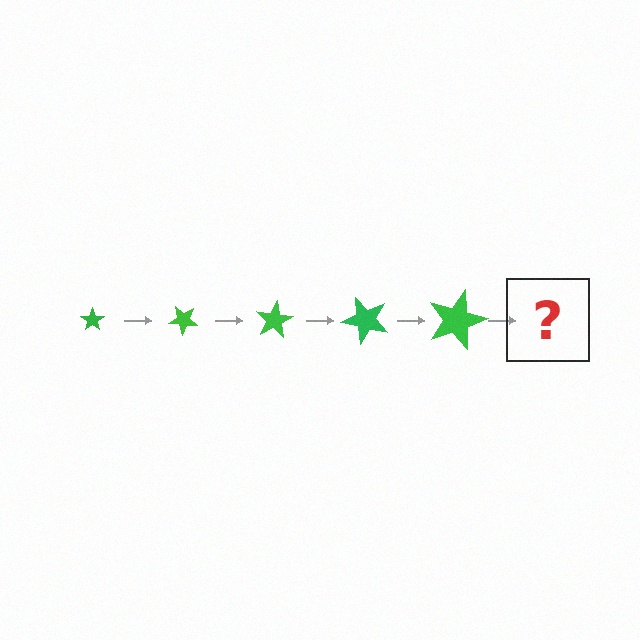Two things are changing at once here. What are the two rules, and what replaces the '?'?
The two rules are that the star grows larger each step and it rotates 40 degrees each step. The '?' should be a star, larger than the previous one and rotated 200 degrees from the start.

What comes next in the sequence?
The next element should be a star, larger than the previous one and rotated 200 degrees from the start.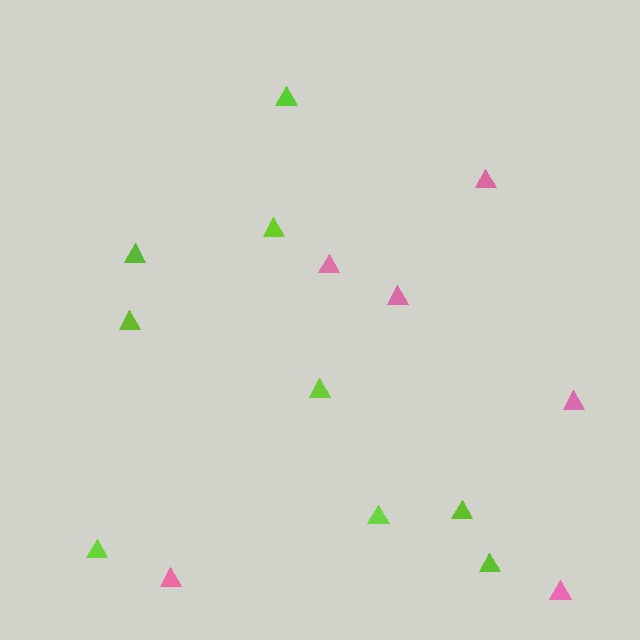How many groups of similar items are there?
There are 2 groups: one group of pink triangles (6) and one group of lime triangles (9).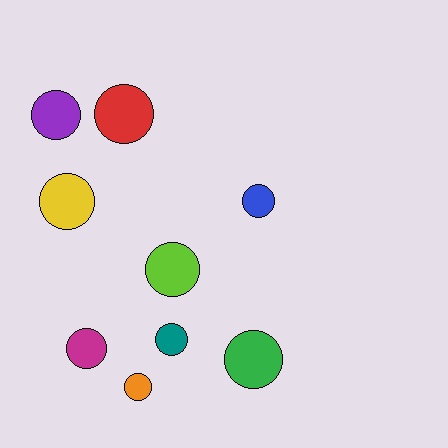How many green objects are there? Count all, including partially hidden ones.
There is 1 green object.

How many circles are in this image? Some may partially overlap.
There are 9 circles.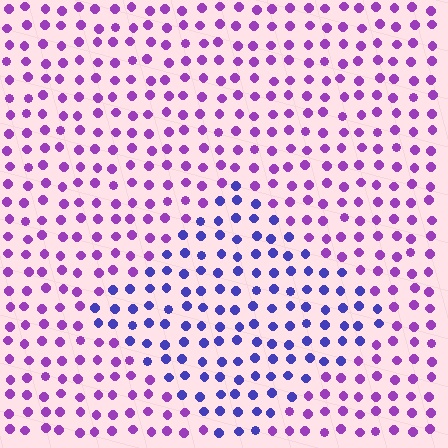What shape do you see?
I see a diamond.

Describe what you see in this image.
The image is filled with small purple elements in a uniform arrangement. A diamond-shaped region is visible where the elements are tinted to a slightly different hue, forming a subtle color boundary.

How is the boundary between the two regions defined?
The boundary is defined purely by a slight shift in hue (about 42 degrees). Spacing, size, and orientation are identical on both sides.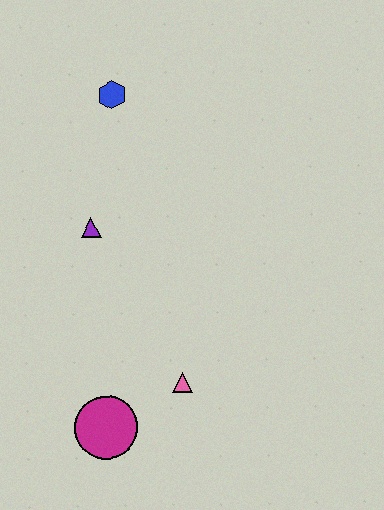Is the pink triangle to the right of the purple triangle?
Yes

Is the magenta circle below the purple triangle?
Yes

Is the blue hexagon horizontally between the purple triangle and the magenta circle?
No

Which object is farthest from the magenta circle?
The blue hexagon is farthest from the magenta circle.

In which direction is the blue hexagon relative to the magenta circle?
The blue hexagon is above the magenta circle.